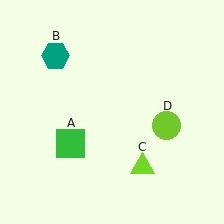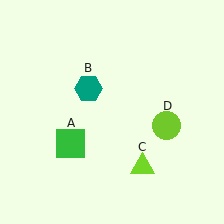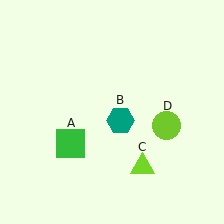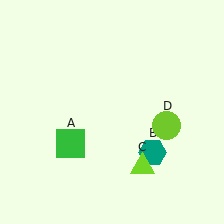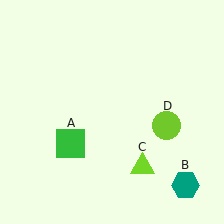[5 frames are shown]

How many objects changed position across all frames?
1 object changed position: teal hexagon (object B).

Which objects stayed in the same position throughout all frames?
Green square (object A) and lime triangle (object C) and lime circle (object D) remained stationary.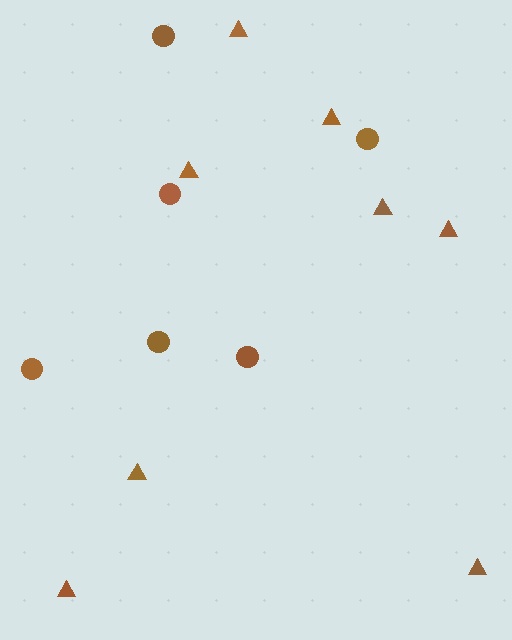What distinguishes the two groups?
There are 2 groups: one group of circles (6) and one group of triangles (8).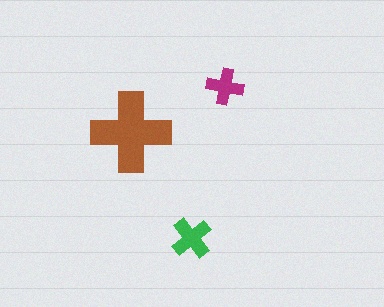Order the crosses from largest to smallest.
the brown one, the green one, the magenta one.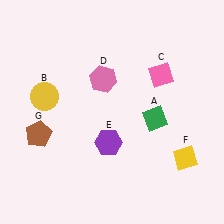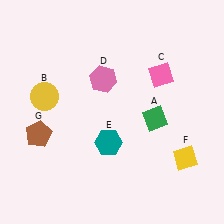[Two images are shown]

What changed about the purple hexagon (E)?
In Image 1, E is purple. In Image 2, it changed to teal.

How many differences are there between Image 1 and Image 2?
There is 1 difference between the two images.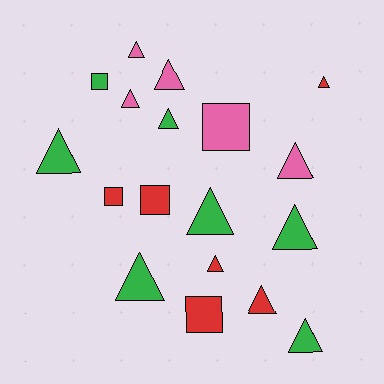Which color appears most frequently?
Green, with 7 objects.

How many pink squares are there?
There is 1 pink square.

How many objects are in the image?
There are 18 objects.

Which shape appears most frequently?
Triangle, with 13 objects.